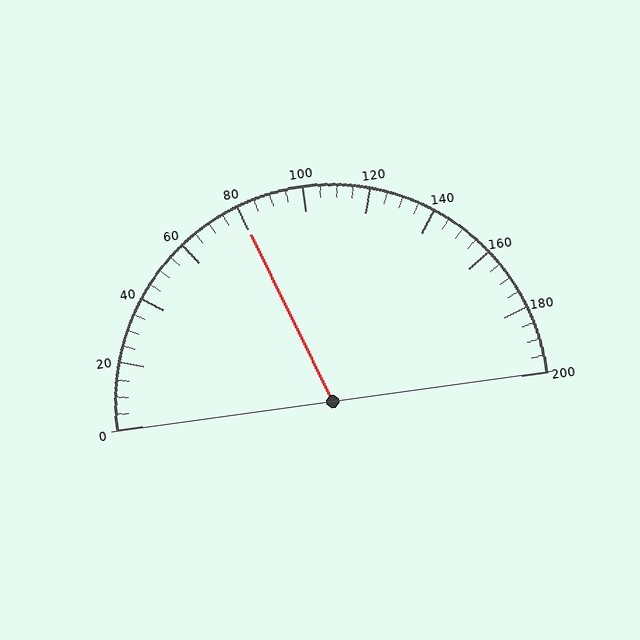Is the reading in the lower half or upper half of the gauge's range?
The reading is in the lower half of the range (0 to 200).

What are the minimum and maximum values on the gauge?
The gauge ranges from 0 to 200.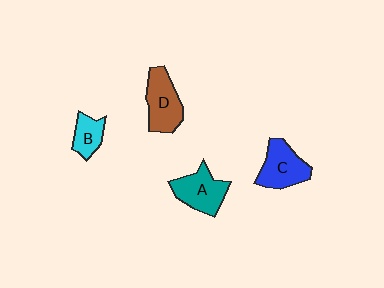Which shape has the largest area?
Shape D (brown).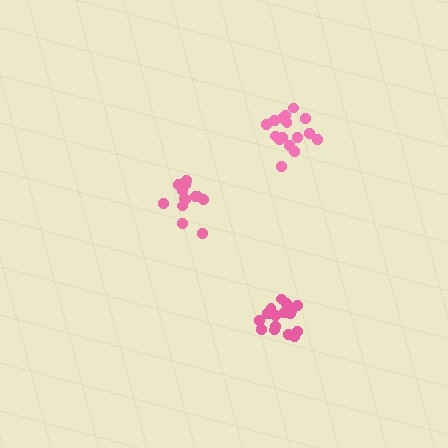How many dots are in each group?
Group 1: 13 dots, Group 2: 17 dots, Group 3: 17 dots (47 total).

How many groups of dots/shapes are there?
There are 3 groups.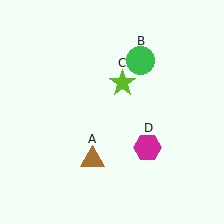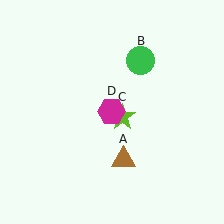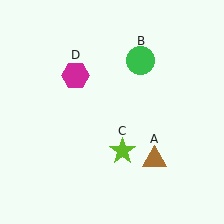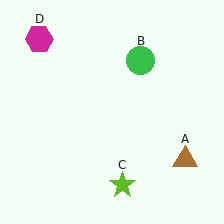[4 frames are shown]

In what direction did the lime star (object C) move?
The lime star (object C) moved down.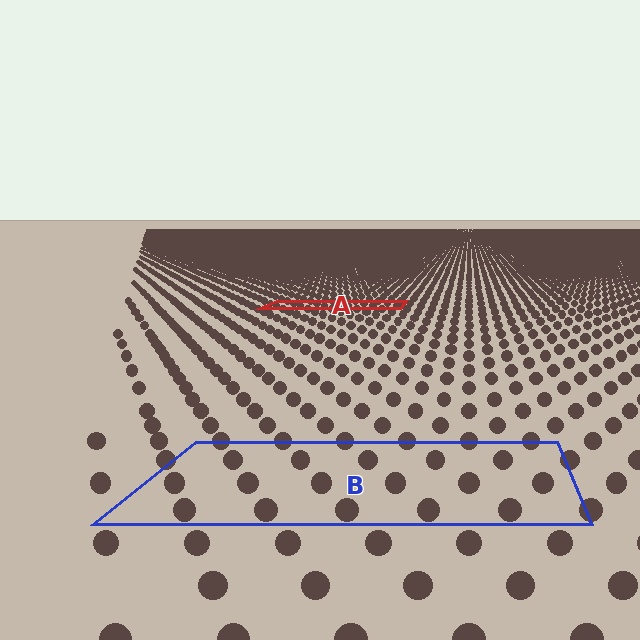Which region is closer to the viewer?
Region B is closer. The texture elements there are larger and more spread out.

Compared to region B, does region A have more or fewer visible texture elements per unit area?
Region A has more texture elements per unit area — they are packed more densely because it is farther away.